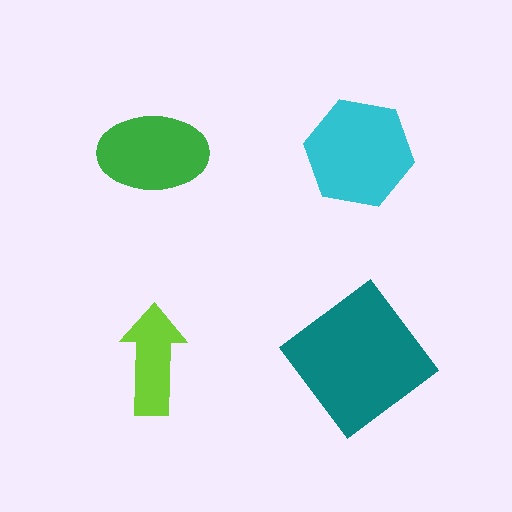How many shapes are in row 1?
2 shapes.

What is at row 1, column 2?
A cyan hexagon.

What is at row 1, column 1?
A green ellipse.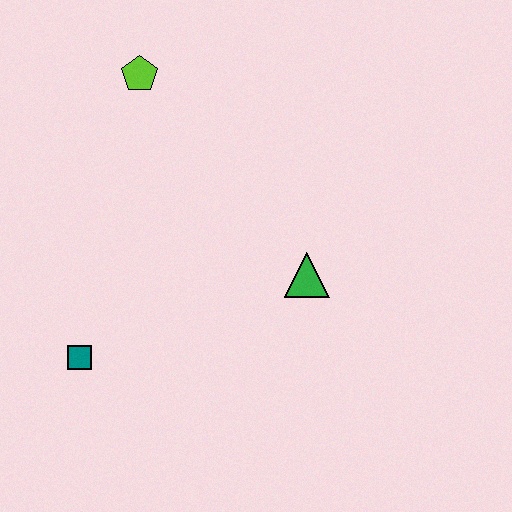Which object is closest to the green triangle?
The teal square is closest to the green triangle.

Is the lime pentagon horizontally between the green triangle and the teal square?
Yes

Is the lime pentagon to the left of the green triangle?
Yes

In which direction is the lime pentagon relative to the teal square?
The lime pentagon is above the teal square.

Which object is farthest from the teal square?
The lime pentagon is farthest from the teal square.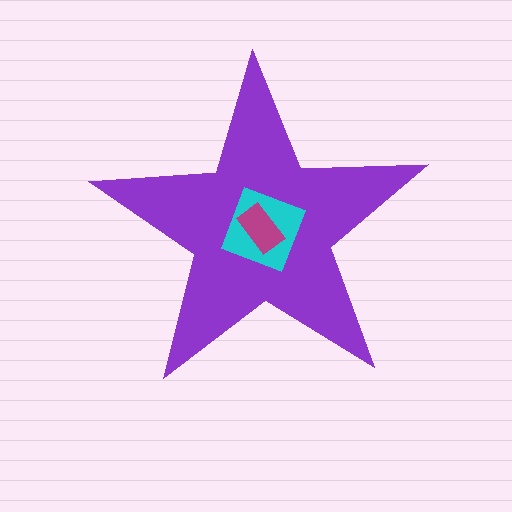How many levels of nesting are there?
3.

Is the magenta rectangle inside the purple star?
Yes.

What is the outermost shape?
The purple star.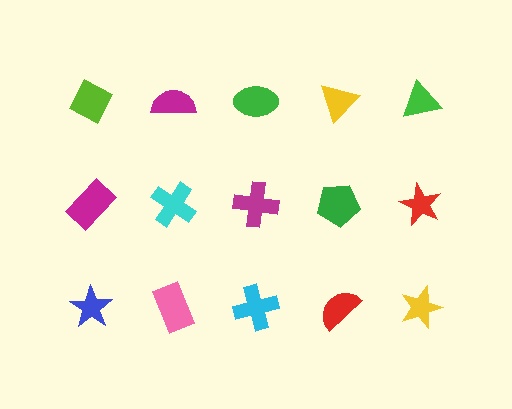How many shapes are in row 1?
5 shapes.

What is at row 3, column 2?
A pink rectangle.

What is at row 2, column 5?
A red star.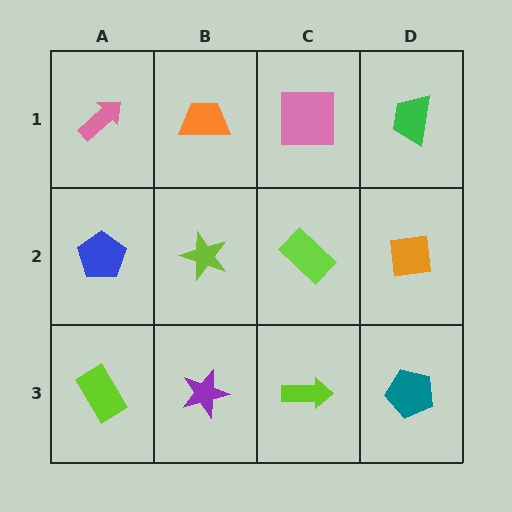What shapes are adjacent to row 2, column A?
A pink arrow (row 1, column A), a lime rectangle (row 3, column A), a lime star (row 2, column B).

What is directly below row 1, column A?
A blue pentagon.